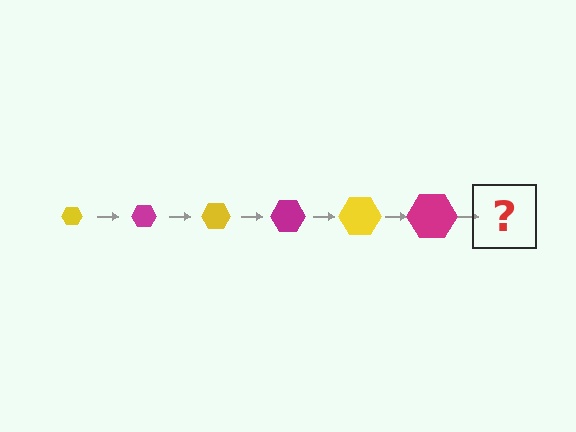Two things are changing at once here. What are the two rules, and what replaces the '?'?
The two rules are that the hexagon grows larger each step and the color cycles through yellow and magenta. The '?' should be a yellow hexagon, larger than the previous one.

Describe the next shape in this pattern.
It should be a yellow hexagon, larger than the previous one.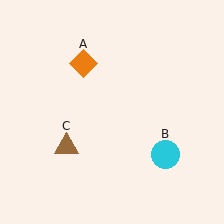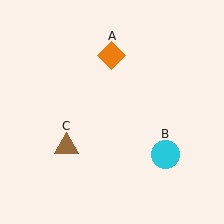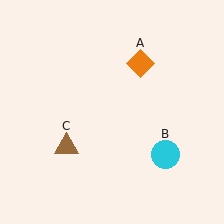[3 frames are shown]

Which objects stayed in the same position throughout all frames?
Cyan circle (object B) and brown triangle (object C) remained stationary.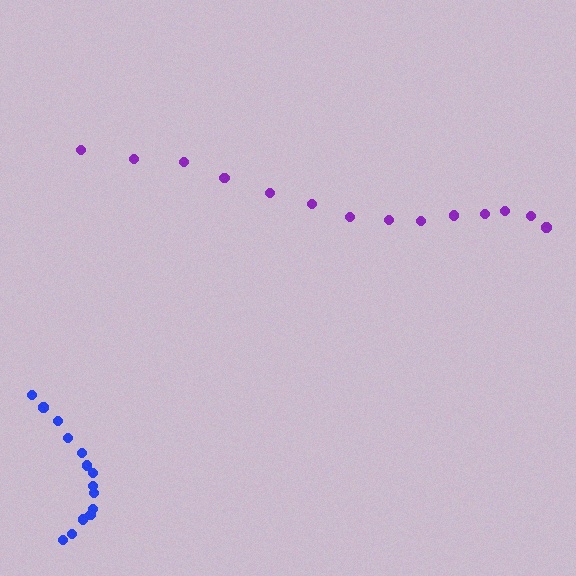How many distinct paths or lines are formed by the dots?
There are 2 distinct paths.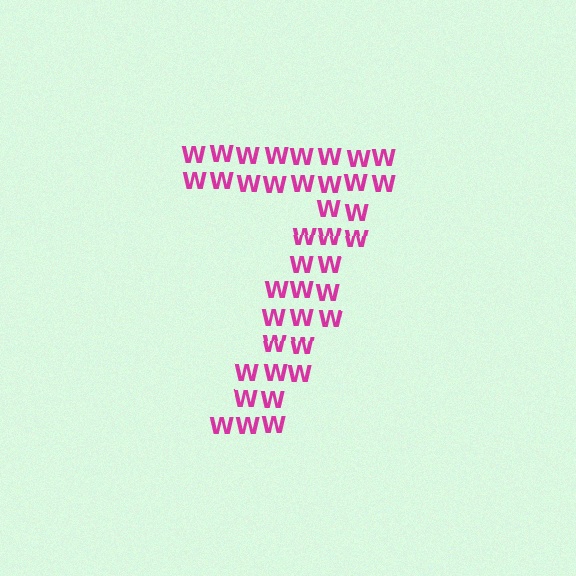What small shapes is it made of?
It is made of small letter W's.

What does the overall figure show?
The overall figure shows the digit 7.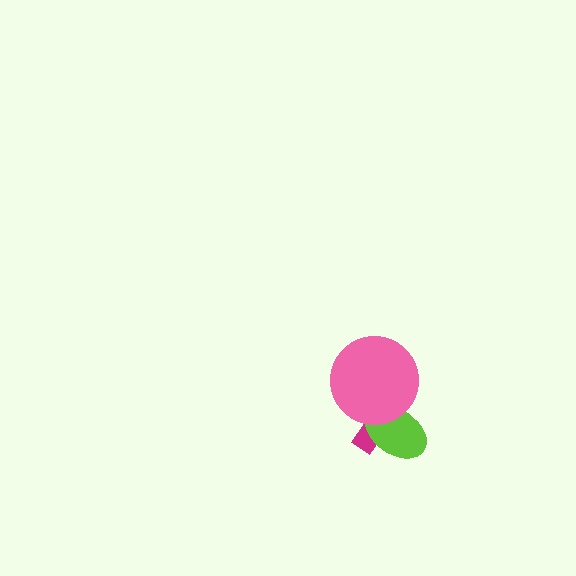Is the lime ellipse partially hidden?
Yes, it is partially covered by another shape.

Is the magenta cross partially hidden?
Yes, it is partially covered by another shape.